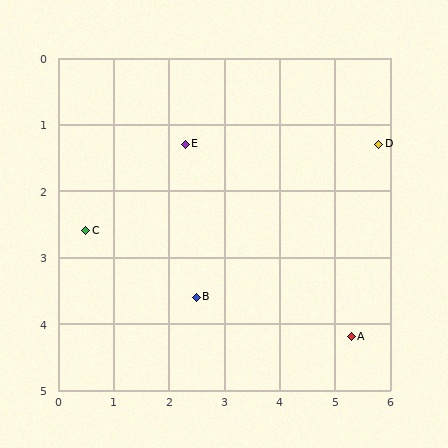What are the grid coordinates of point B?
Point B is at approximately (2.5, 3.6).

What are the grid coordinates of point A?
Point A is at approximately (5.3, 4.2).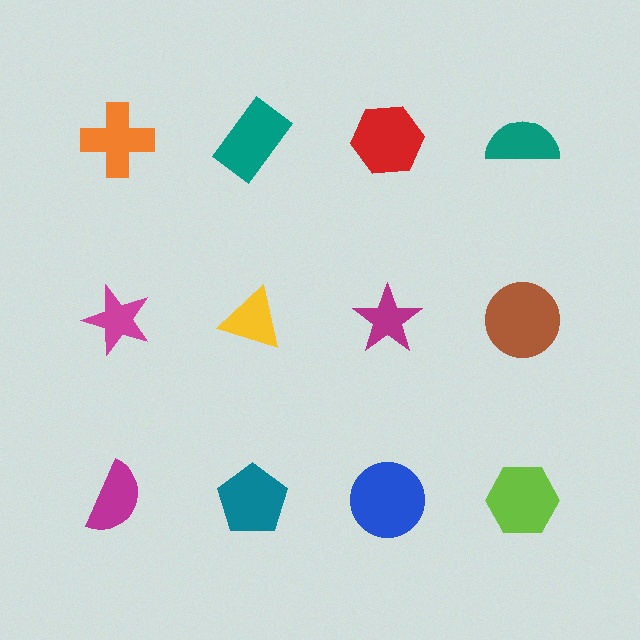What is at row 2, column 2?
A yellow triangle.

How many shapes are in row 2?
4 shapes.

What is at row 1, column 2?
A teal rectangle.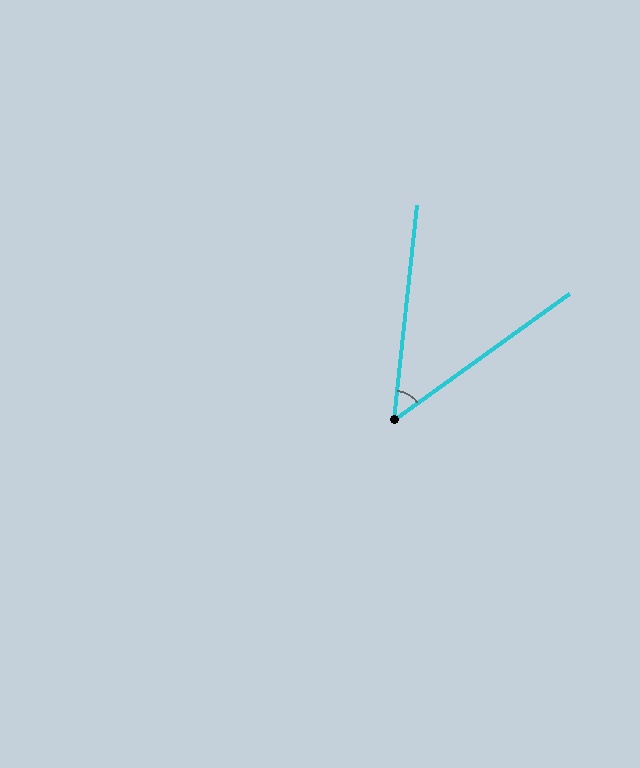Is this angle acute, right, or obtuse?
It is acute.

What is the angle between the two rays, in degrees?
Approximately 48 degrees.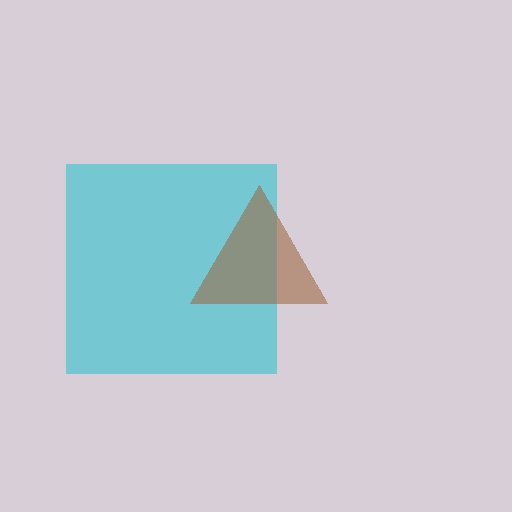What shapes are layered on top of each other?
The layered shapes are: a cyan square, a brown triangle.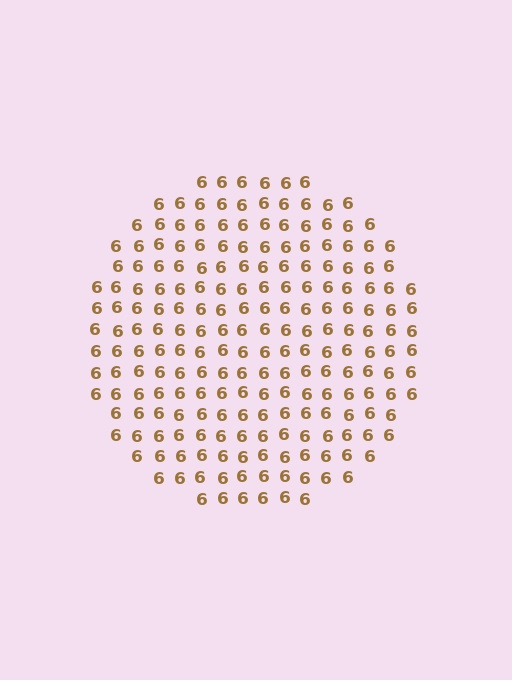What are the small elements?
The small elements are digit 6's.